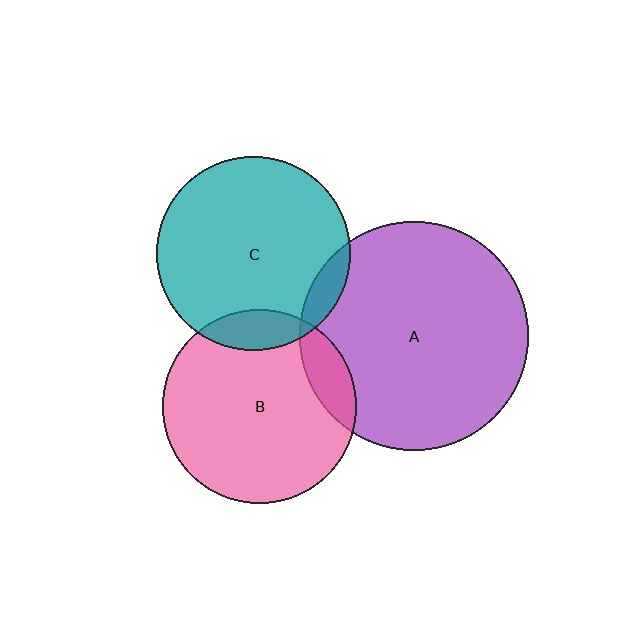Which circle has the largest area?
Circle A (purple).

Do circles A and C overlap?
Yes.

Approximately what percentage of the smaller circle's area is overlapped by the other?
Approximately 10%.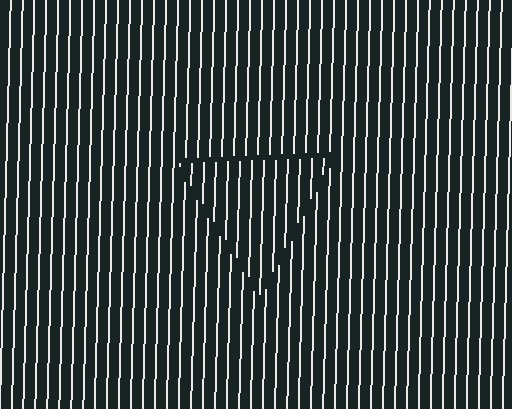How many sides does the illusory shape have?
3 sides — the line-ends trace a triangle.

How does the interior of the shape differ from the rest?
The interior of the shape contains the same grating, shifted by half a period — the contour is defined by the phase discontinuity where line-ends from the inner and outer gratings abut.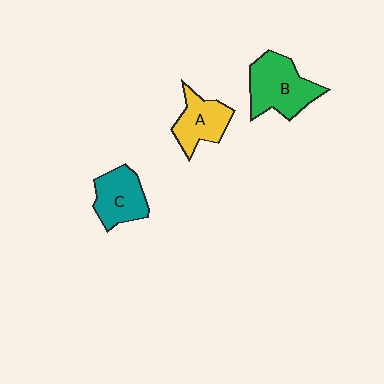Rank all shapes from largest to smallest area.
From largest to smallest: B (green), C (teal), A (yellow).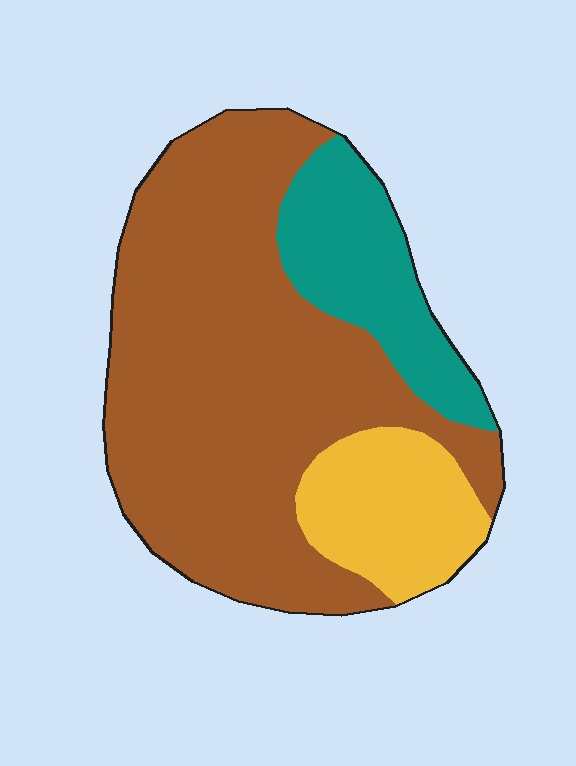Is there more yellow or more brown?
Brown.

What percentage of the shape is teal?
Teal takes up about one sixth (1/6) of the shape.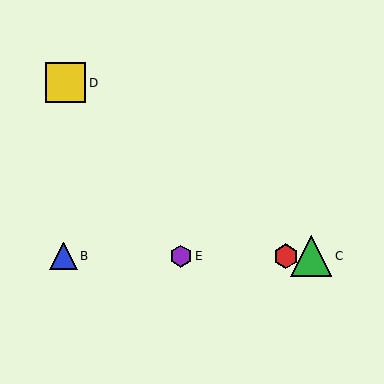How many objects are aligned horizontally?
4 objects (A, B, C, E) are aligned horizontally.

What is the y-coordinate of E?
Object E is at y≈256.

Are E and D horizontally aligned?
No, E is at y≈256 and D is at y≈83.